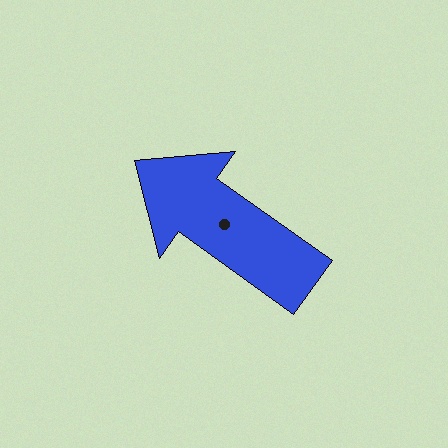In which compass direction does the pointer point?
Northwest.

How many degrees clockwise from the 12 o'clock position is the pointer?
Approximately 305 degrees.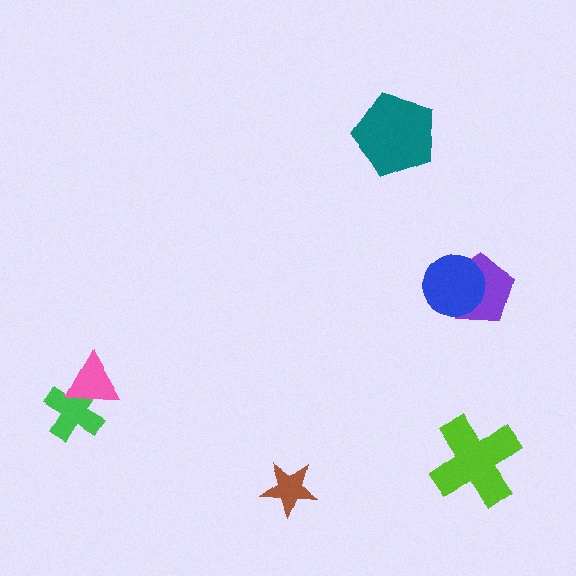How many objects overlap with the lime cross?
0 objects overlap with the lime cross.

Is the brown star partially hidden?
No, no other shape covers it.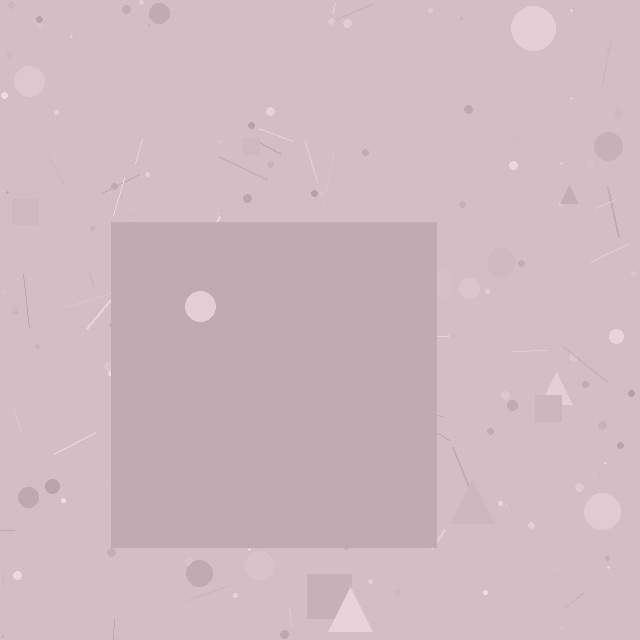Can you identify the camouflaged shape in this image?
The camouflaged shape is a square.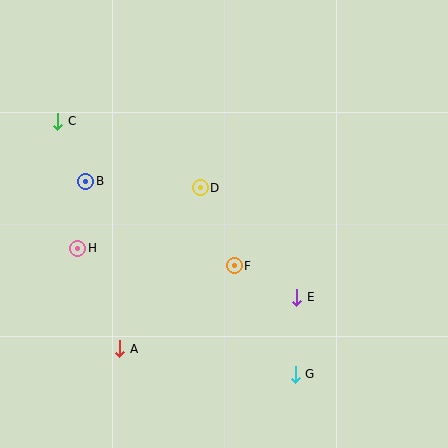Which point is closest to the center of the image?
Point F at (234, 266) is closest to the center.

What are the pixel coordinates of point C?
Point C is at (58, 121).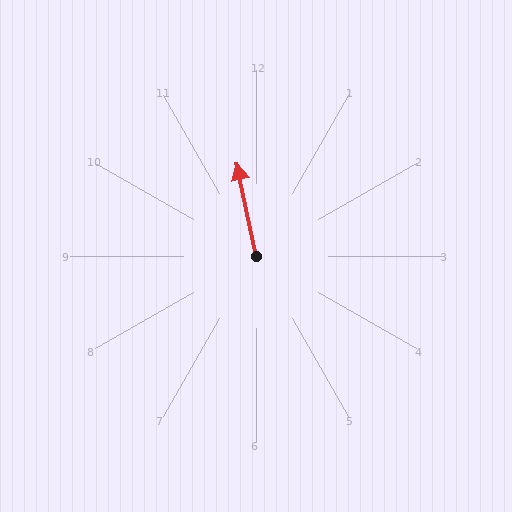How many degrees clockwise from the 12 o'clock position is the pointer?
Approximately 348 degrees.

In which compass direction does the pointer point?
North.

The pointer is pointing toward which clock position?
Roughly 12 o'clock.